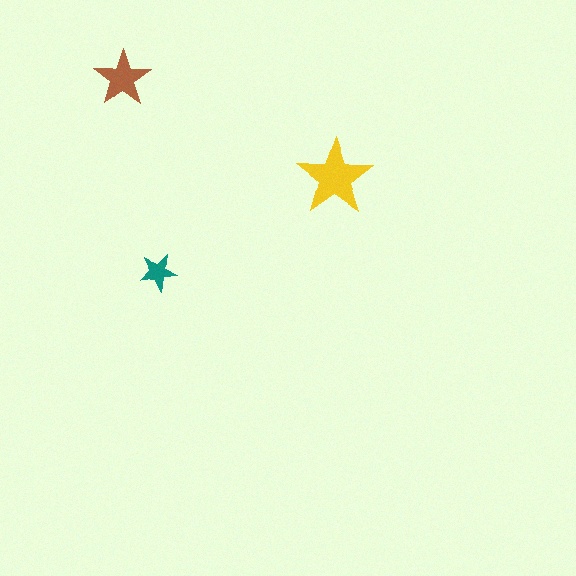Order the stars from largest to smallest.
the yellow one, the brown one, the teal one.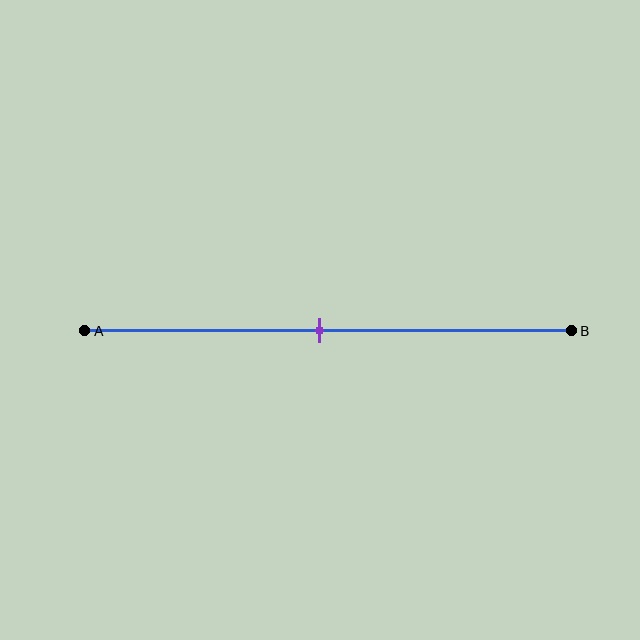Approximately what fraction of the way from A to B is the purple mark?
The purple mark is approximately 50% of the way from A to B.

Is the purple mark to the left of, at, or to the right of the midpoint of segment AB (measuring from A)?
The purple mark is approximately at the midpoint of segment AB.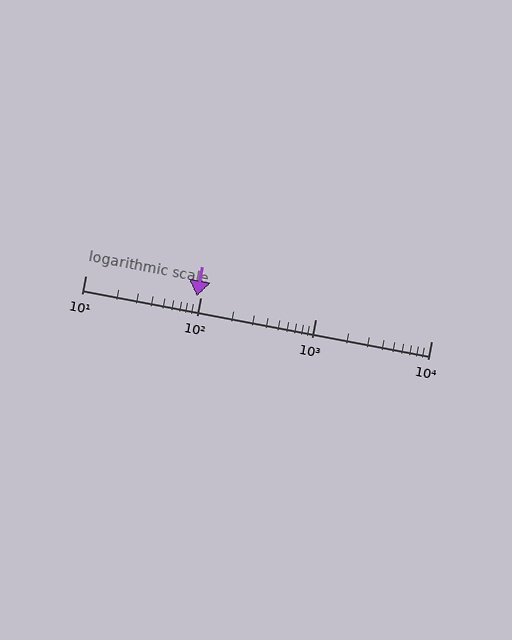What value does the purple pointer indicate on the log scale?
The pointer indicates approximately 92.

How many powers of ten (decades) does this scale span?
The scale spans 3 decades, from 10 to 10000.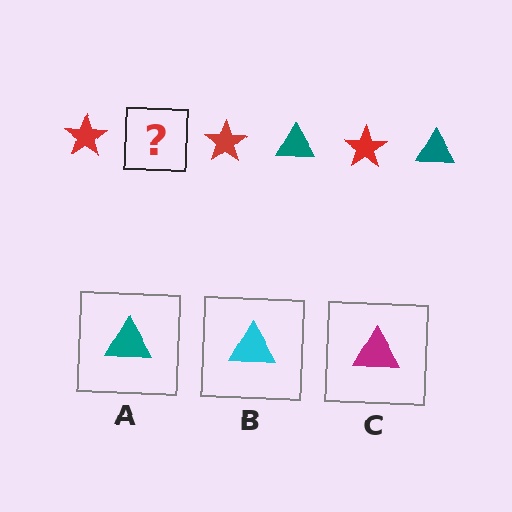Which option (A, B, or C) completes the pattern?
A.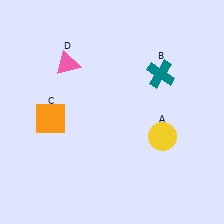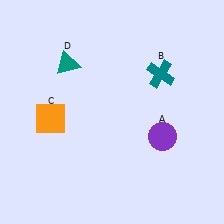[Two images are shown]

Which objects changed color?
A changed from yellow to purple. D changed from pink to teal.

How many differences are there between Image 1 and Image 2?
There are 2 differences between the two images.